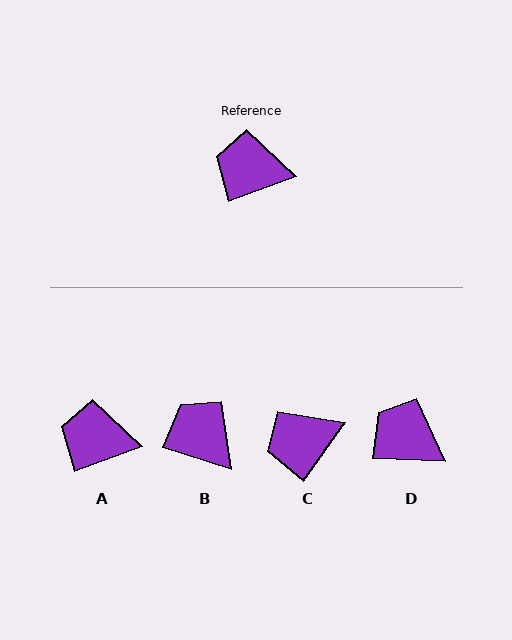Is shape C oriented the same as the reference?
No, it is off by about 35 degrees.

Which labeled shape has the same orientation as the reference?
A.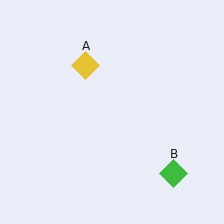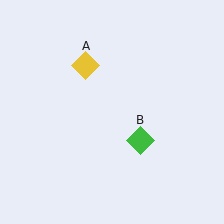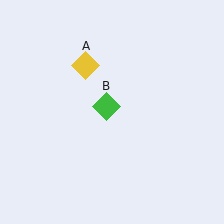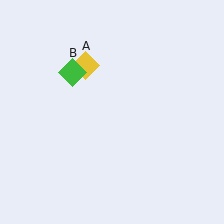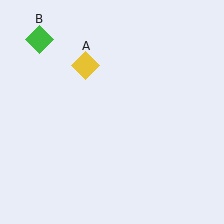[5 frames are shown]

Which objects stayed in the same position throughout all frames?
Yellow diamond (object A) remained stationary.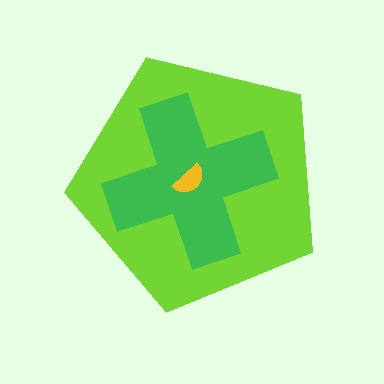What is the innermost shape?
The yellow semicircle.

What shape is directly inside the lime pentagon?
The green cross.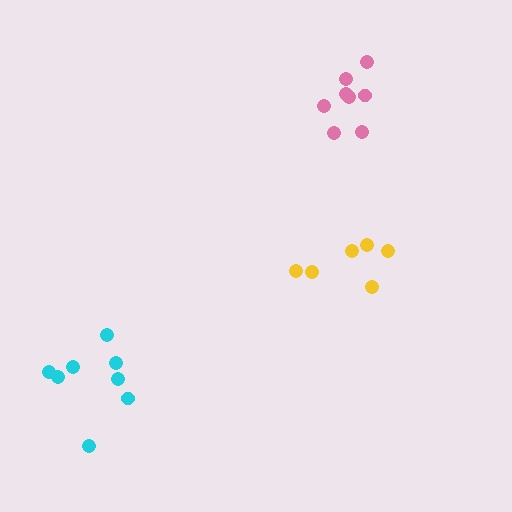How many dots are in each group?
Group 1: 8 dots, Group 2: 6 dots, Group 3: 8 dots (22 total).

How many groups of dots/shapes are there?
There are 3 groups.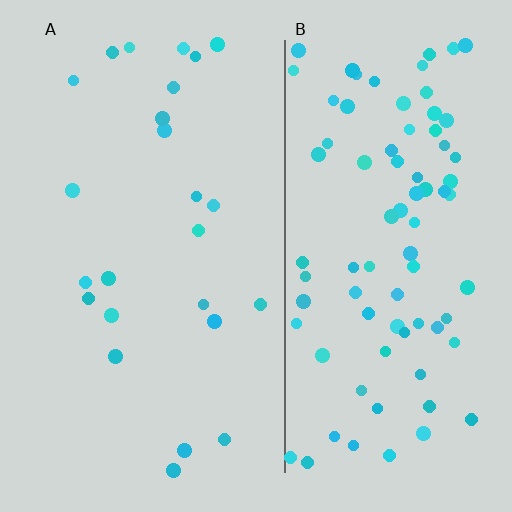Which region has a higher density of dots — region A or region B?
B (the right).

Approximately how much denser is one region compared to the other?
Approximately 3.5× — region B over region A.